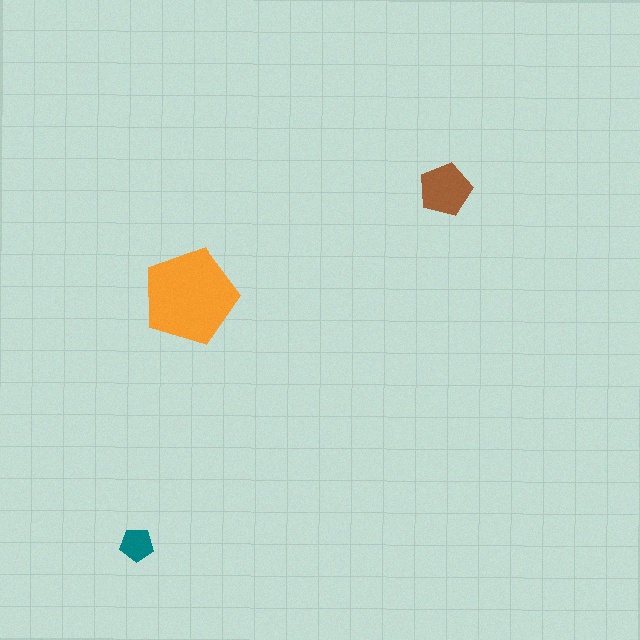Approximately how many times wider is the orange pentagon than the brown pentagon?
About 2 times wider.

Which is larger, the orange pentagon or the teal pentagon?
The orange one.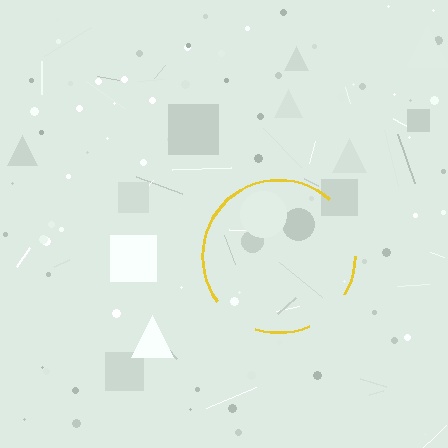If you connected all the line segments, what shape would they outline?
They would outline a circle.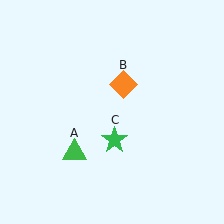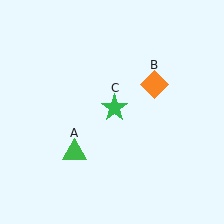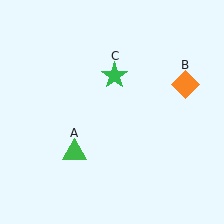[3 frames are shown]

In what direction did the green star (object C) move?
The green star (object C) moved up.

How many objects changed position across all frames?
2 objects changed position: orange diamond (object B), green star (object C).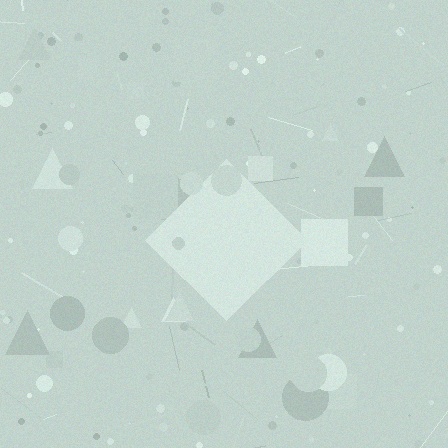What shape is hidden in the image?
A diamond is hidden in the image.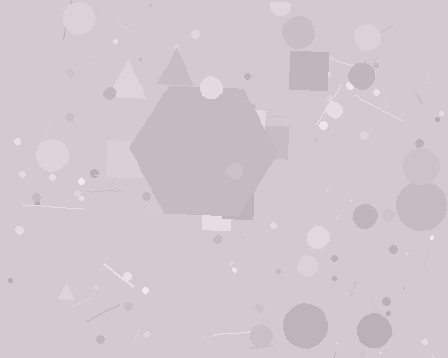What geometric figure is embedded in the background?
A hexagon is embedded in the background.